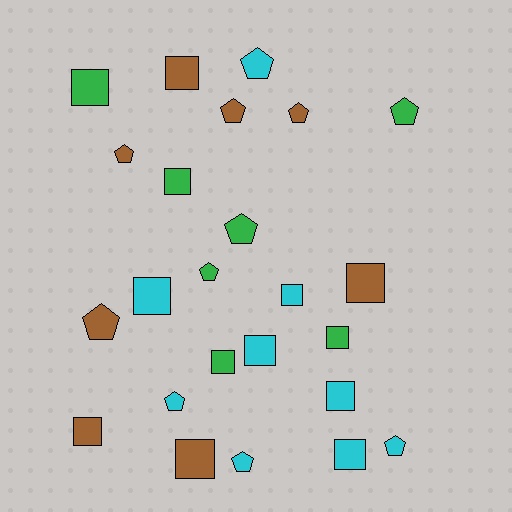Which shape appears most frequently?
Square, with 13 objects.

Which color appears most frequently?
Cyan, with 9 objects.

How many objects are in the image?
There are 24 objects.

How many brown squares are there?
There are 4 brown squares.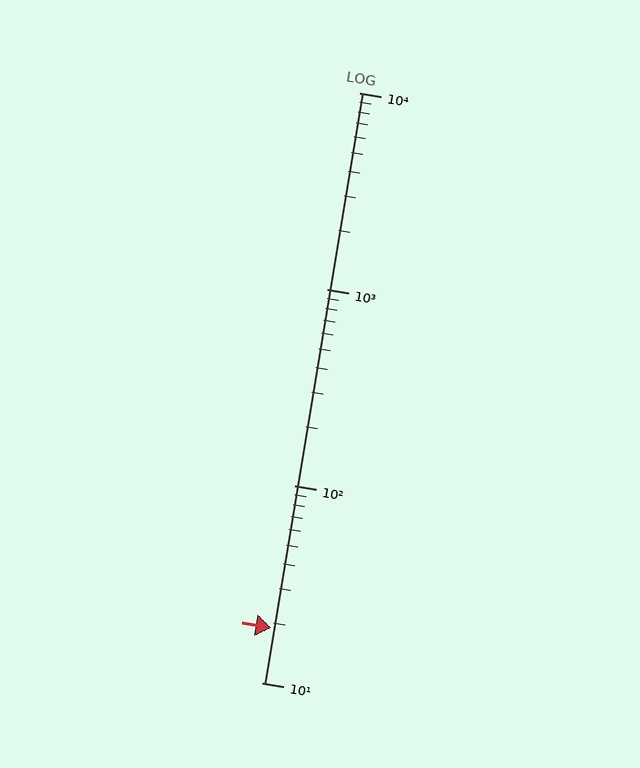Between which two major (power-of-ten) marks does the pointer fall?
The pointer is between 10 and 100.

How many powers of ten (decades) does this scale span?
The scale spans 3 decades, from 10 to 10000.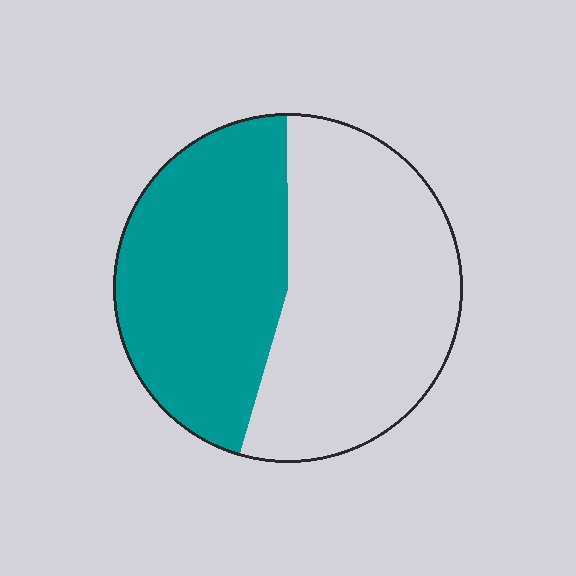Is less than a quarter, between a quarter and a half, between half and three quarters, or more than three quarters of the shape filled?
Between a quarter and a half.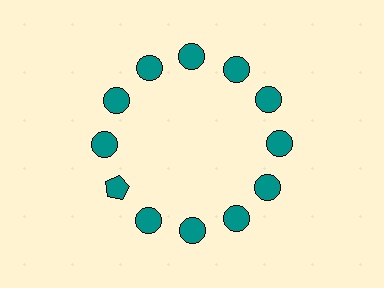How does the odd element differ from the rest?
It has a different shape: pentagon instead of circle.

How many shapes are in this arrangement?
There are 12 shapes arranged in a ring pattern.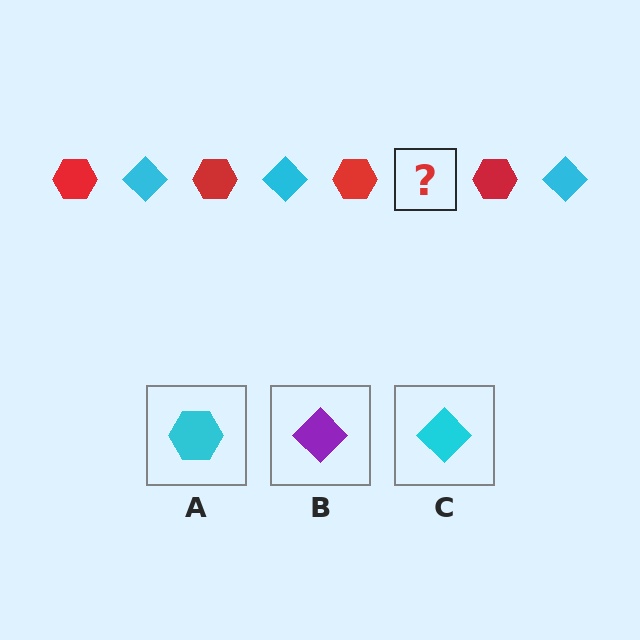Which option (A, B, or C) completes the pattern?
C.